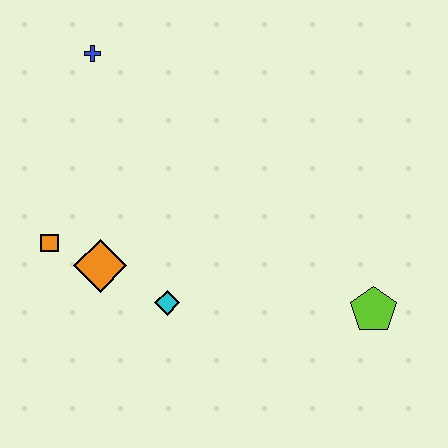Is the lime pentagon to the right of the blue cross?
Yes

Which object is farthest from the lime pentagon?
The blue cross is farthest from the lime pentagon.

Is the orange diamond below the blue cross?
Yes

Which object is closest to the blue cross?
The orange square is closest to the blue cross.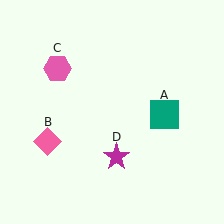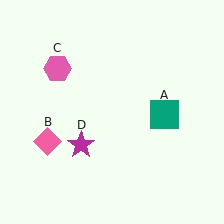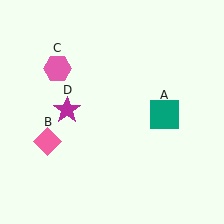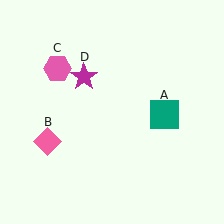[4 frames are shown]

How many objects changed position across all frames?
1 object changed position: magenta star (object D).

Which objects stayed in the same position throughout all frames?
Teal square (object A) and pink diamond (object B) and pink hexagon (object C) remained stationary.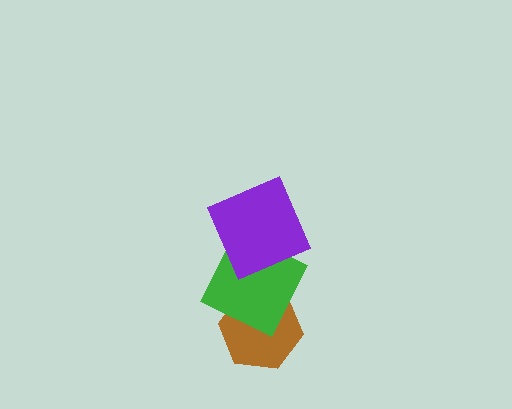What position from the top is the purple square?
The purple square is 1st from the top.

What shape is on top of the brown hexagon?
The green square is on top of the brown hexagon.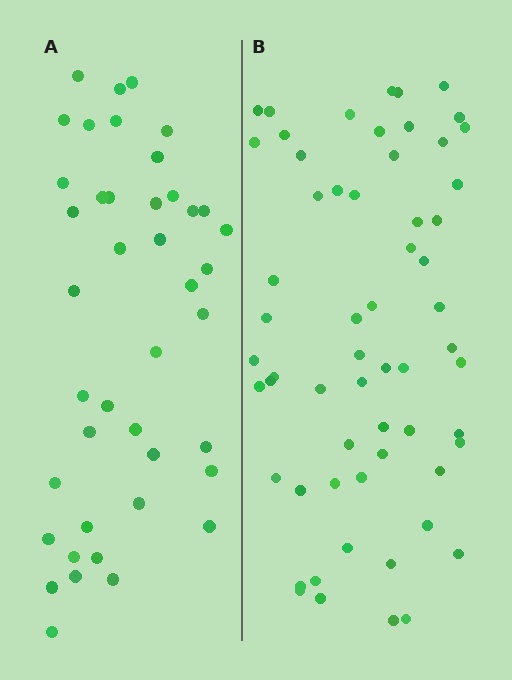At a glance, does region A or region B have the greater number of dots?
Region B (the right region) has more dots.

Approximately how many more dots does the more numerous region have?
Region B has approximately 20 more dots than region A.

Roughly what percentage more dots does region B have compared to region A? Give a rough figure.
About 45% more.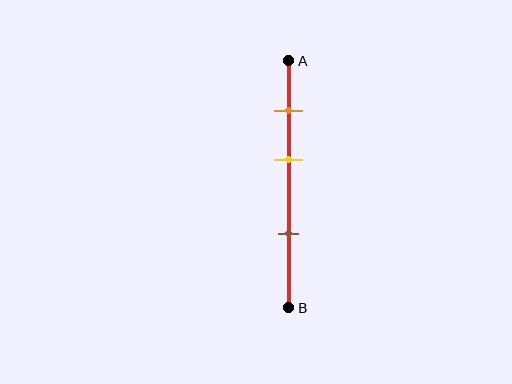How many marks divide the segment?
There are 3 marks dividing the segment.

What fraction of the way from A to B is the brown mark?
The brown mark is approximately 70% (0.7) of the way from A to B.